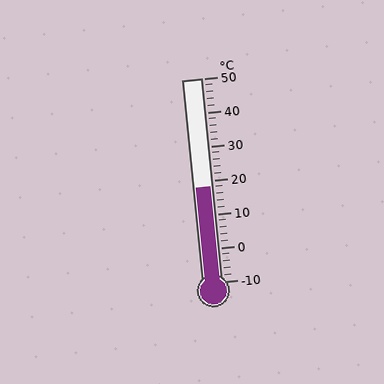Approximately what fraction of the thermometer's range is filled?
The thermometer is filled to approximately 45% of its range.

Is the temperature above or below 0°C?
The temperature is above 0°C.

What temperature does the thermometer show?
The thermometer shows approximately 18°C.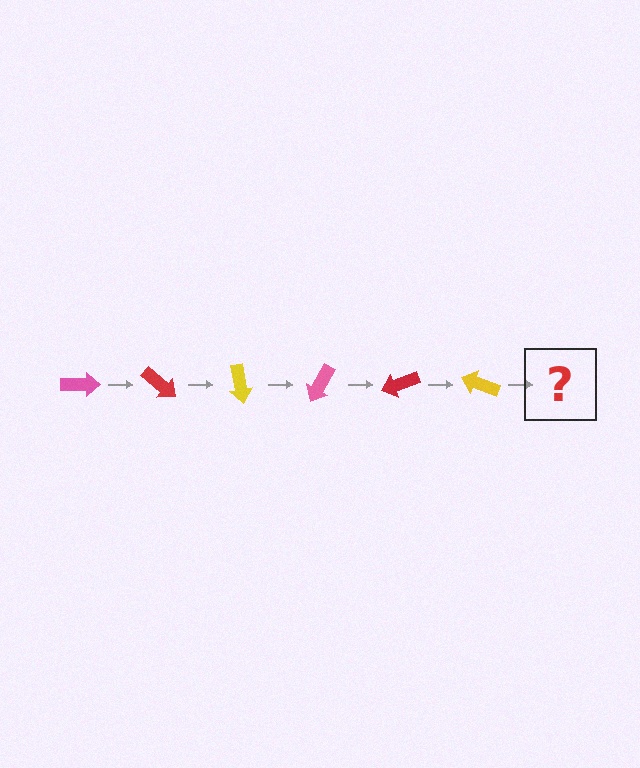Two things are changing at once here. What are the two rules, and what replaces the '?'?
The two rules are that it rotates 40 degrees each step and the color cycles through pink, red, and yellow. The '?' should be a pink arrow, rotated 240 degrees from the start.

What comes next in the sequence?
The next element should be a pink arrow, rotated 240 degrees from the start.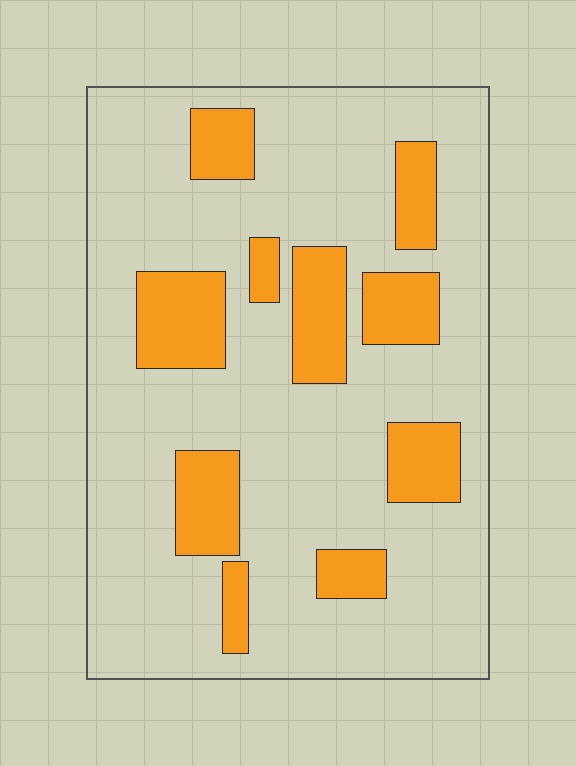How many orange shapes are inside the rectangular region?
10.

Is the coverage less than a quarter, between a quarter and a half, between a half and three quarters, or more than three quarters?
Less than a quarter.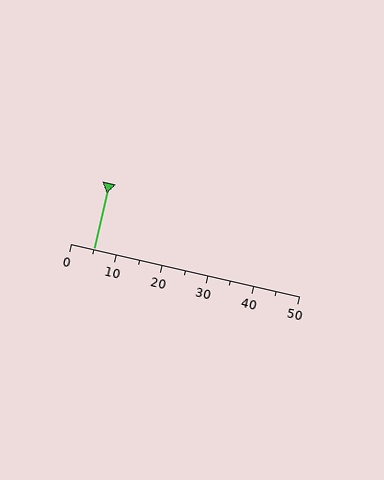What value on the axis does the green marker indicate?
The marker indicates approximately 5.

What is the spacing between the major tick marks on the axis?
The major ticks are spaced 10 apart.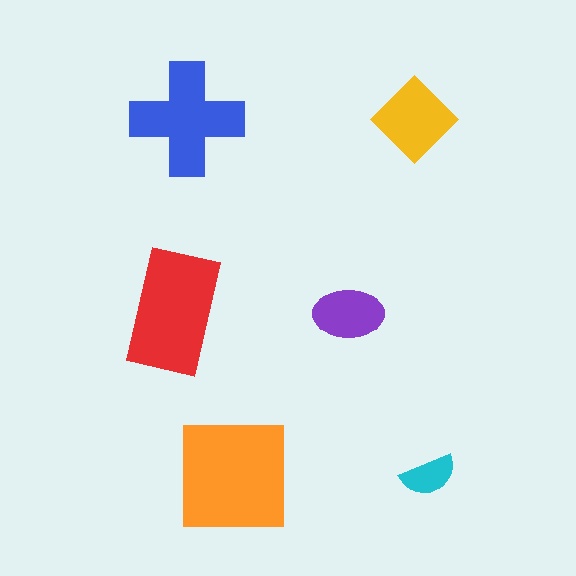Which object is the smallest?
The cyan semicircle.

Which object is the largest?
The orange square.